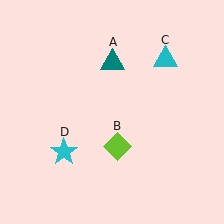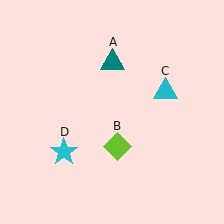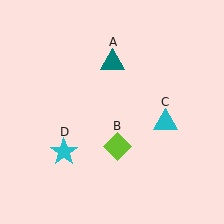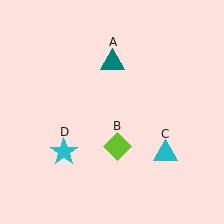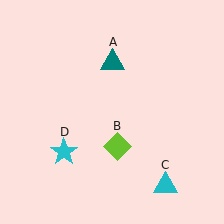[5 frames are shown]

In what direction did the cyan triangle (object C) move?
The cyan triangle (object C) moved down.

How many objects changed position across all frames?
1 object changed position: cyan triangle (object C).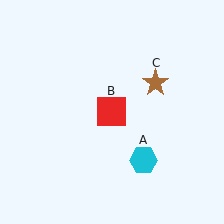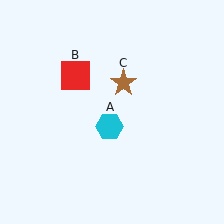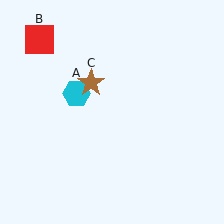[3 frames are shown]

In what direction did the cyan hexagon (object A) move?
The cyan hexagon (object A) moved up and to the left.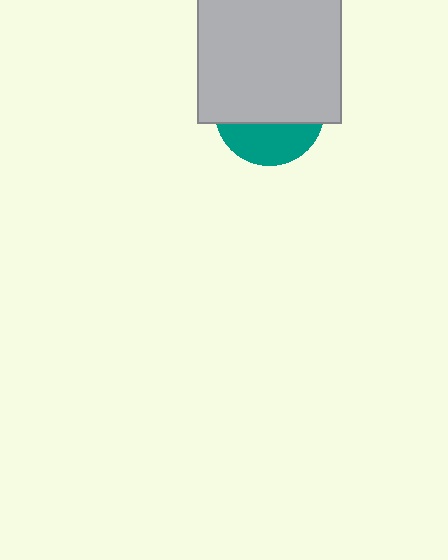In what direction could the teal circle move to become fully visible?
The teal circle could move down. That would shift it out from behind the light gray rectangle entirely.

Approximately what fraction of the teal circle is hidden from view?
Roughly 63% of the teal circle is hidden behind the light gray rectangle.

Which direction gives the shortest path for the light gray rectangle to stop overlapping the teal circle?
Moving up gives the shortest separation.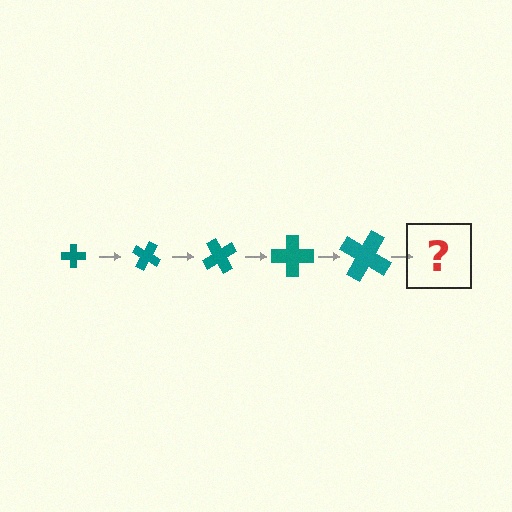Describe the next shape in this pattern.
It should be a cross, larger than the previous one and rotated 150 degrees from the start.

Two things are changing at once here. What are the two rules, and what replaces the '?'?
The two rules are that the cross grows larger each step and it rotates 30 degrees each step. The '?' should be a cross, larger than the previous one and rotated 150 degrees from the start.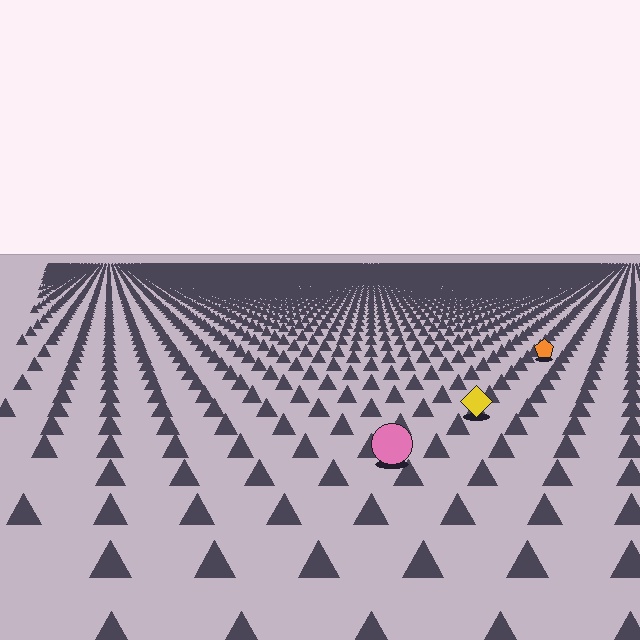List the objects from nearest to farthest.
From nearest to farthest: the pink circle, the yellow diamond, the orange pentagon.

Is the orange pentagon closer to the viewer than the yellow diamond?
No. The yellow diamond is closer — you can tell from the texture gradient: the ground texture is coarser near it.